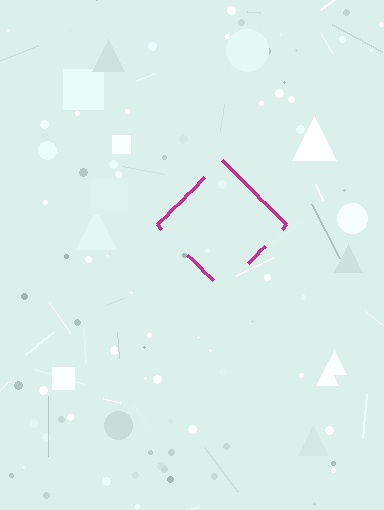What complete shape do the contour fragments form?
The contour fragments form a diamond.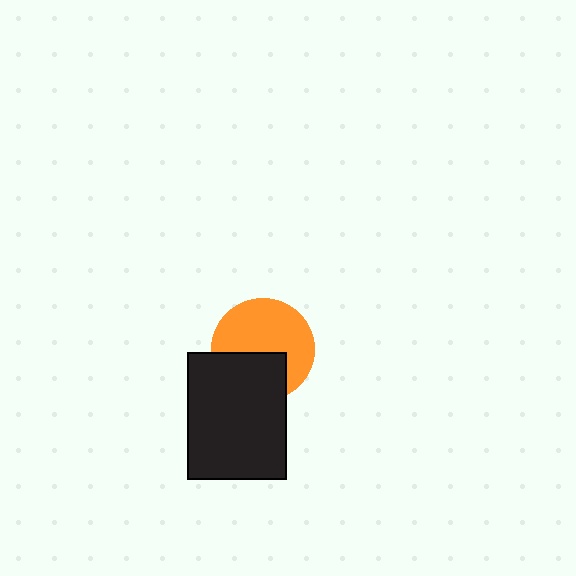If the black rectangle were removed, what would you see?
You would see the complete orange circle.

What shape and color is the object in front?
The object in front is a black rectangle.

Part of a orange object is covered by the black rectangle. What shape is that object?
It is a circle.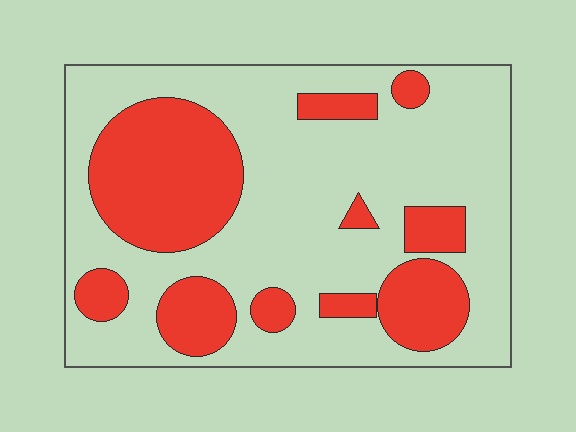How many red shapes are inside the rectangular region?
10.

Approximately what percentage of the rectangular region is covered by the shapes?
Approximately 30%.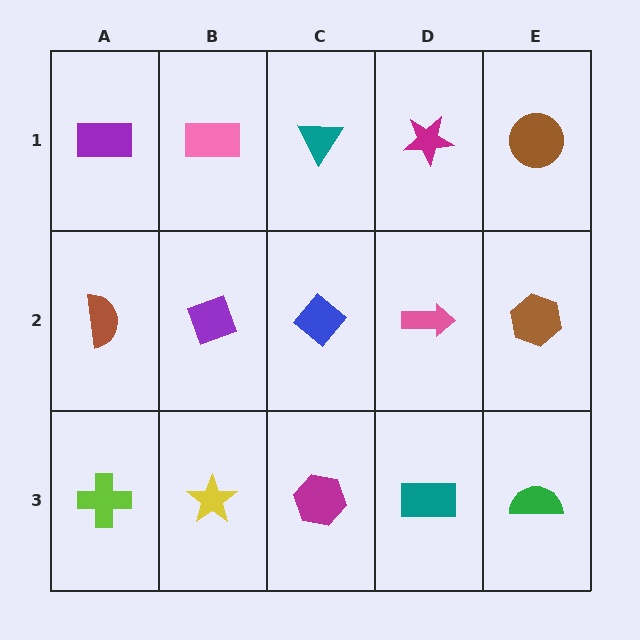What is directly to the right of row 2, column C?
A pink arrow.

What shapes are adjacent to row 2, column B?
A pink rectangle (row 1, column B), a yellow star (row 3, column B), a brown semicircle (row 2, column A), a blue diamond (row 2, column C).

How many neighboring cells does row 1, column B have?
3.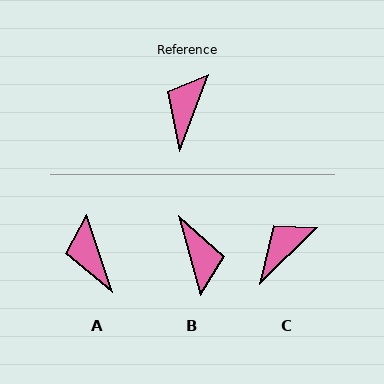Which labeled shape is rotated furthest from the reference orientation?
B, about 144 degrees away.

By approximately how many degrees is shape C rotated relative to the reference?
Approximately 24 degrees clockwise.